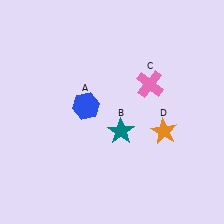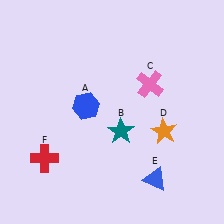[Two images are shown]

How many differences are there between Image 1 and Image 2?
There are 2 differences between the two images.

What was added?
A blue triangle (E), a red cross (F) were added in Image 2.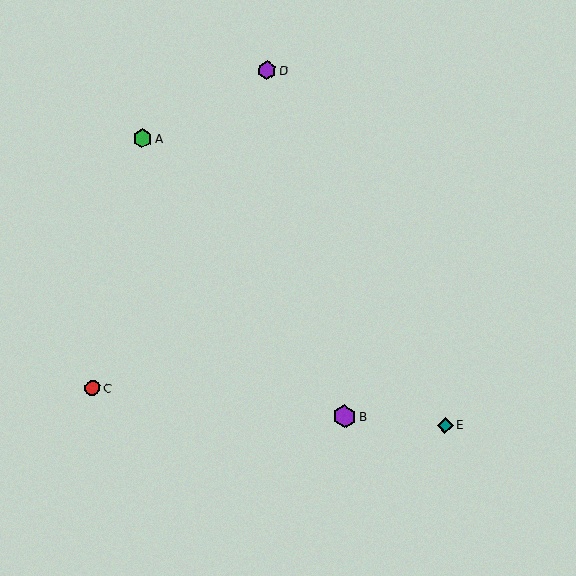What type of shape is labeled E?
Shape E is a teal diamond.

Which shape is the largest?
The purple hexagon (labeled B) is the largest.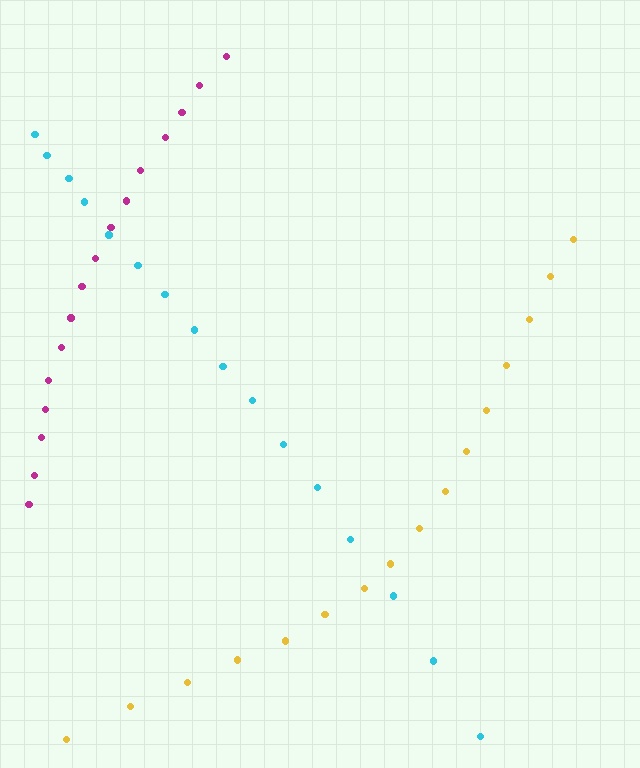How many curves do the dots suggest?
There are 3 distinct paths.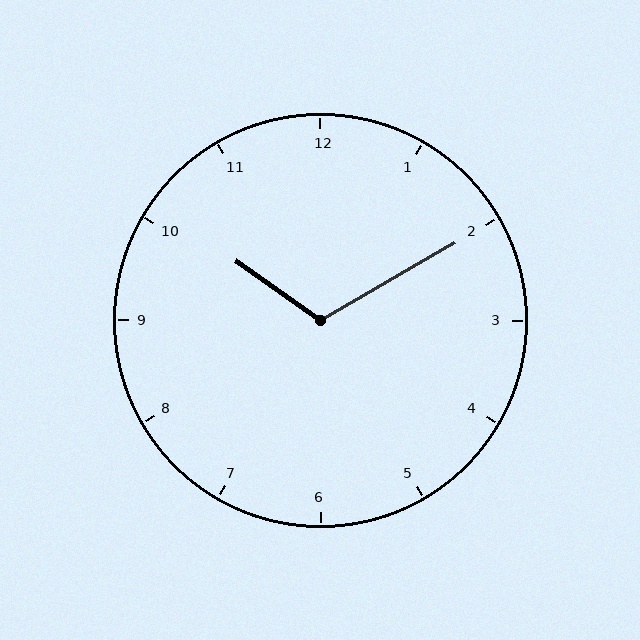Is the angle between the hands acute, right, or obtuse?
It is obtuse.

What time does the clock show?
10:10.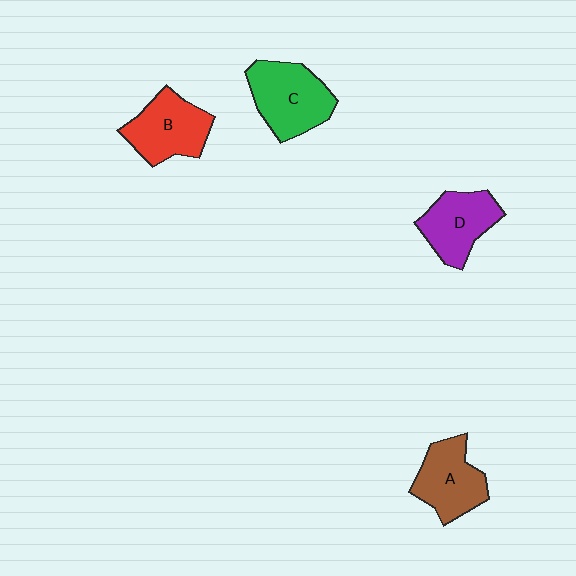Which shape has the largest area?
Shape C (green).